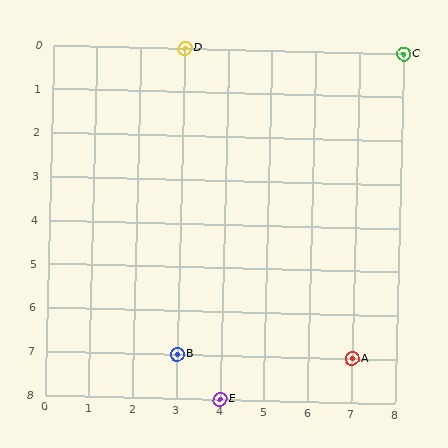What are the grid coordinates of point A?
Point A is at grid coordinates (7, 7).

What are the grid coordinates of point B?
Point B is at grid coordinates (3, 7).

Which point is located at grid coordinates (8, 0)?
Point C is at (8, 0).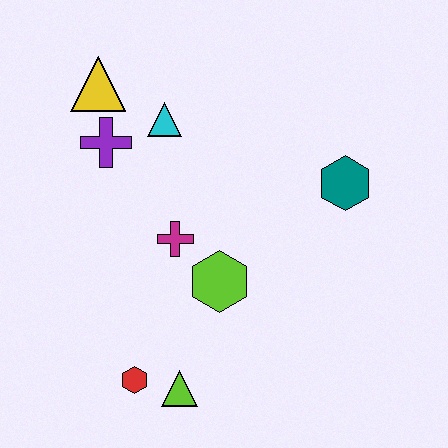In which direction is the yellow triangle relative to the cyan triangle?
The yellow triangle is to the left of the cyan triangle.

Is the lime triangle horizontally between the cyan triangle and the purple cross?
No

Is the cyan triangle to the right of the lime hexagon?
No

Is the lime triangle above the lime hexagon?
No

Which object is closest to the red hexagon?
The lime triangle is closest to the red hexagon.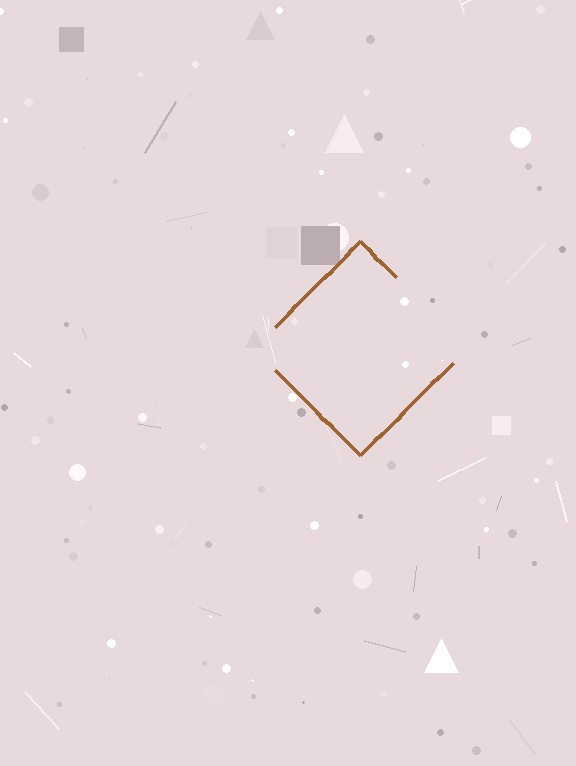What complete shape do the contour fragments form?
The contour fragments form a diamond.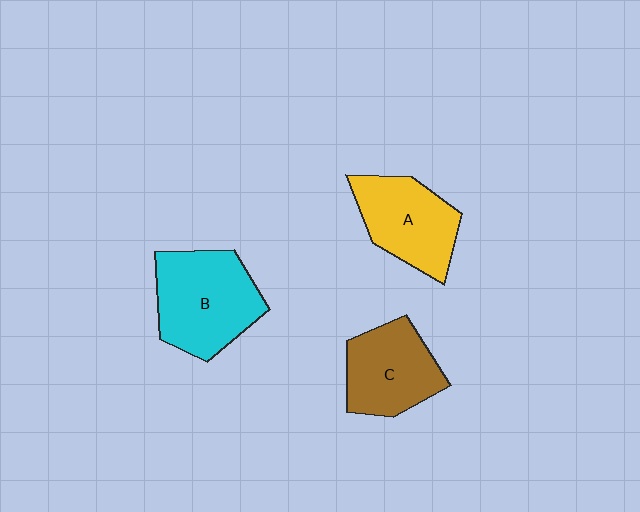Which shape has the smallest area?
Shape C (brown).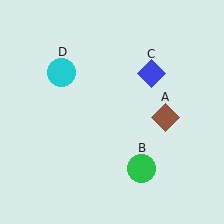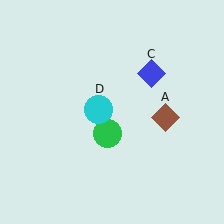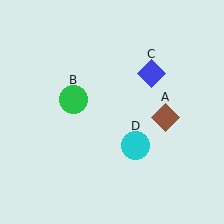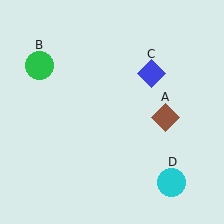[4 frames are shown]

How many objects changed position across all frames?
2 objects changed position: green circle (object B), cyan circle (object D).